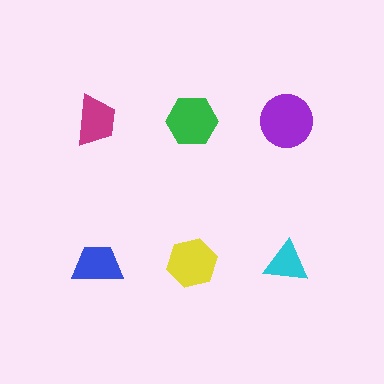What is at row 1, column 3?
A purple circle.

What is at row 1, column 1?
A magenta trapezoid.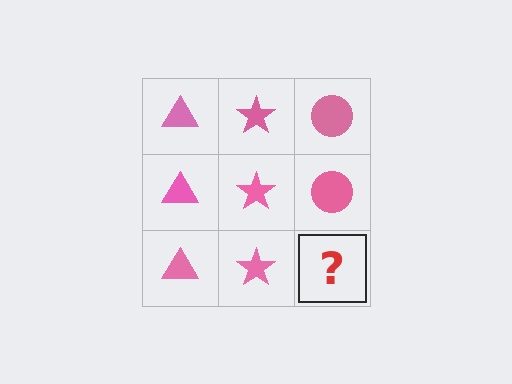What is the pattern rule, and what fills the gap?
The rule is that each column has a consistent shape. The gap should be filled with a pink circle.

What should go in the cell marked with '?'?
The missing cell should contain a pink circle.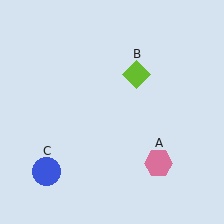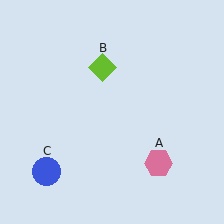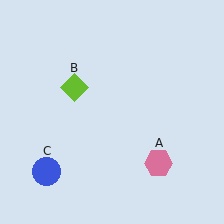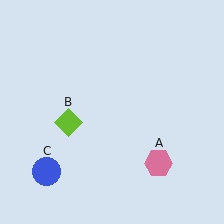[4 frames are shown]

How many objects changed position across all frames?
1 object changed position: lime diamond (object B).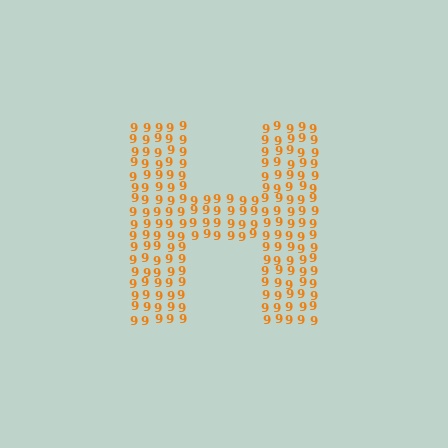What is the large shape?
The large shape is the letter H.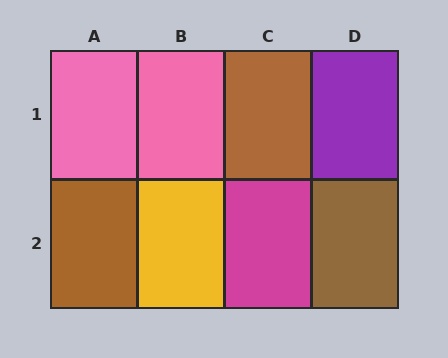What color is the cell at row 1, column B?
Pink.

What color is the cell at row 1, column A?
Pink.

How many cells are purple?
1 cell is purple.